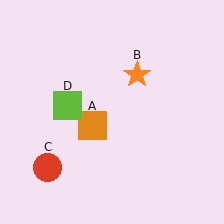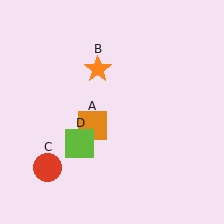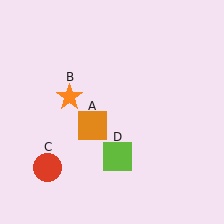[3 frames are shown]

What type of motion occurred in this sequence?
The orange star (object B), lime square (object D) rotated counterclockwise around the center of the scene.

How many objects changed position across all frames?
2 objects changed position: orange star (object B), lime square (object D).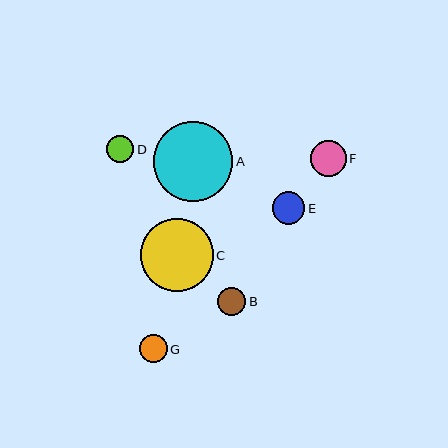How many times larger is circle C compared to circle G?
Circle C is approximately 2.6 times the size of circle G.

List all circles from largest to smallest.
From largest to smallest: A, C, F, E, B, G, D.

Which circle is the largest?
Circle A is the largest with a size of approximately 80 pixels.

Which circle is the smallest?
Circle D is the smallest with a size of approximately 27 pixels.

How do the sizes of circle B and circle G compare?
Circle B and circle G are approximately the same size.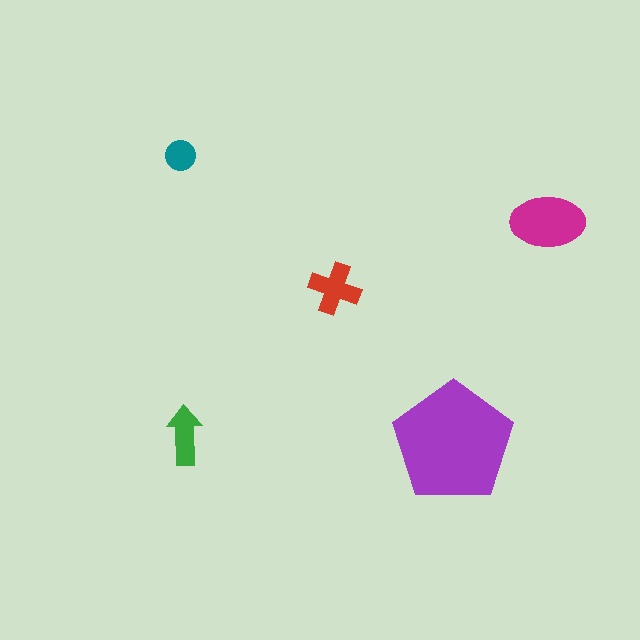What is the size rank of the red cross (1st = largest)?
3rd.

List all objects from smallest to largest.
The teal circle, the green arrow, the red cross, the magenta ellipse, the purple pentagon.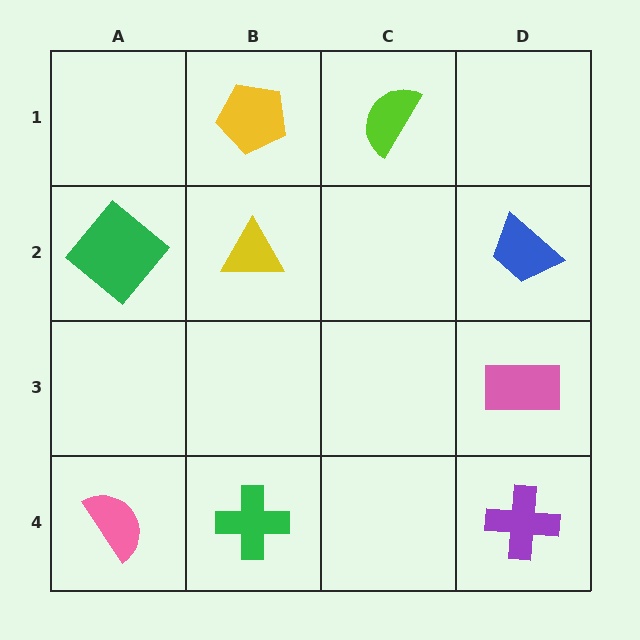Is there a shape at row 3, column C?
No, that cell is empty.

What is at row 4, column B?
A green cross.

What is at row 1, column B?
A yellow pentagon.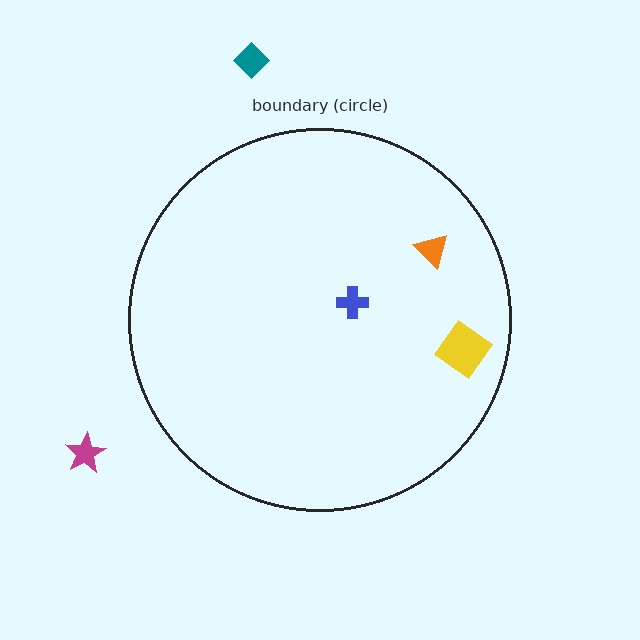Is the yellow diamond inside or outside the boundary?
Inside.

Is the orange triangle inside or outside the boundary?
Inside.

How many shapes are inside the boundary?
3 inside, 2 outside.